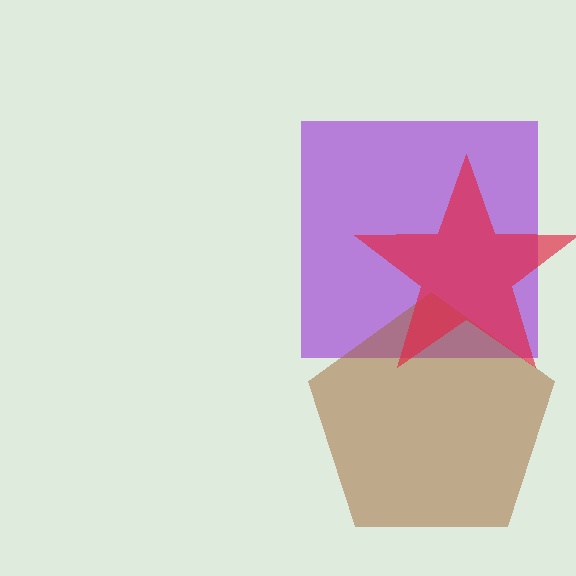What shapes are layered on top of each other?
The layered shapes are: a purple square, a brown pentagon, a red star.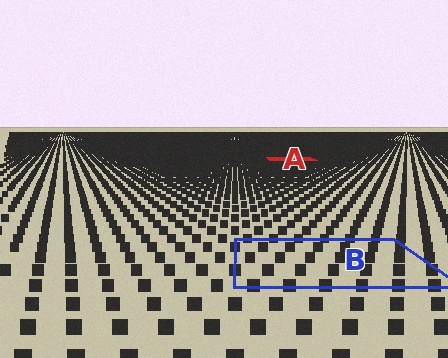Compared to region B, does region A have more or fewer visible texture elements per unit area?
Region A has more texture elements per unit area — they are packed more densely because it is farther away.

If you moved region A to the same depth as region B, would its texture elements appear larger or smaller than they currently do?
They would appear larger. At a closer depth, the same texture elements are projected at a bigger on-screen size.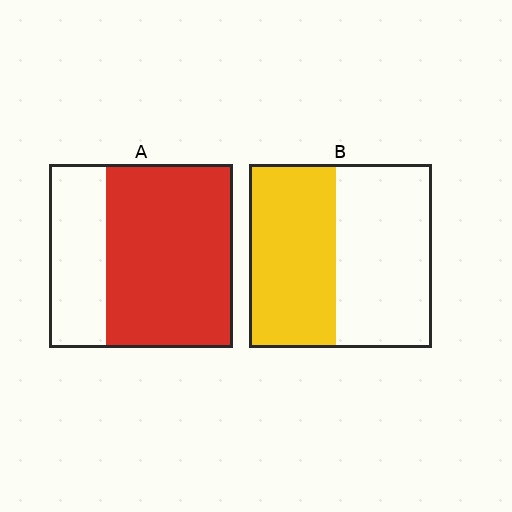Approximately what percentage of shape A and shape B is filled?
A is approximately 70% and B is approximately 50%.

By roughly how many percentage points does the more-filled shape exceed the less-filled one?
By roughly 20 percentage points (A over B).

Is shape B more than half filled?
Roughly half.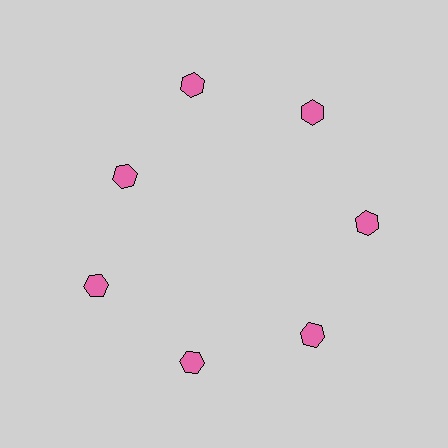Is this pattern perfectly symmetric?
No. The 7 pink hexagons are arranged in a ring, but one element near the 10 o'clock position is pulled inward toward the center, breaking the 7-fold rotational symmetry.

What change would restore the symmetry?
The symmetry would be restored by moving it outward, back onto the ring so that all 7 hexagons sit at equal angles and equal distance from the center.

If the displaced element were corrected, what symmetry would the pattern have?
It would have 7-fold rotational symmetry — the pattern would map onto itself every 51 degrees.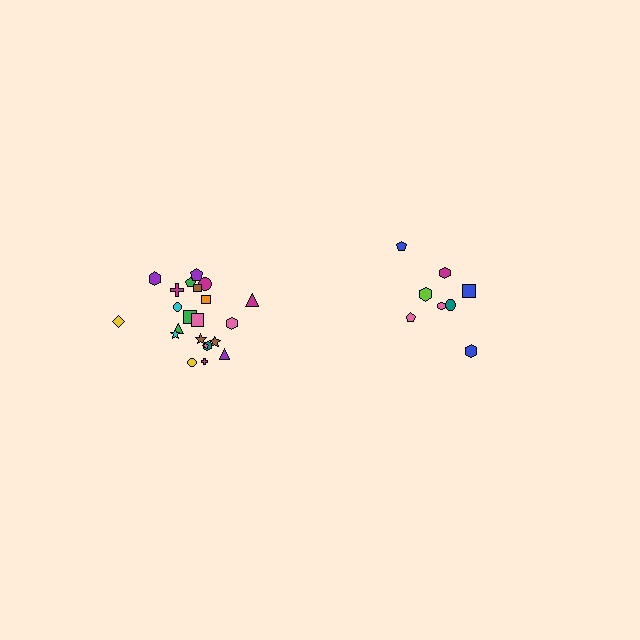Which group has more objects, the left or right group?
The left group.